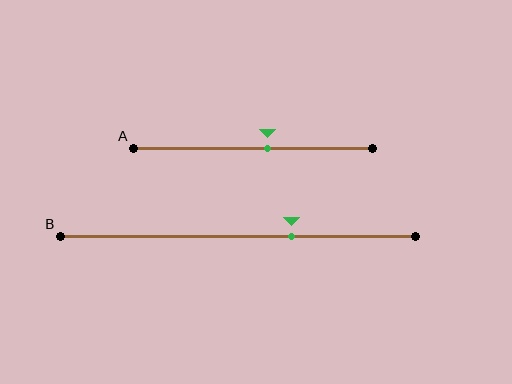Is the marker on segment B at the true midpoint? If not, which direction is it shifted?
No, the marker on segment B is shifted to the right by about 15% of the segment length.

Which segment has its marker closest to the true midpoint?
Segment A has its marker closest to the true midpoint.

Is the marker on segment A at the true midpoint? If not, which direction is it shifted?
No, the marker on segment A is shifted to the right by about 6% of the segment length.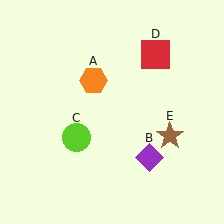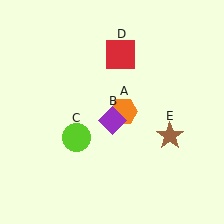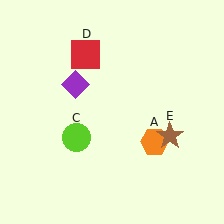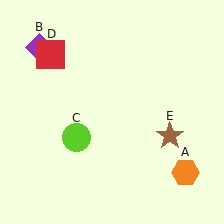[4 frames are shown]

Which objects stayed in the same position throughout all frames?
Lime circle (object C) and brown star (object E) remained stationary.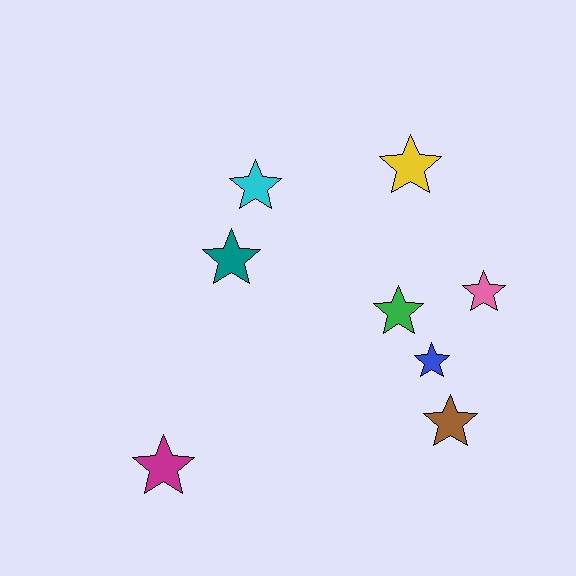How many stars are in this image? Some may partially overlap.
There are 8 stars.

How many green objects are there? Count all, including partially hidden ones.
There is 1 green object.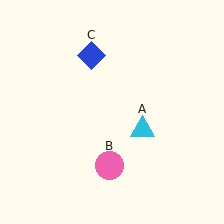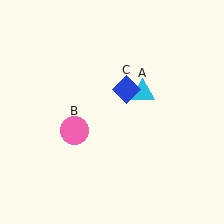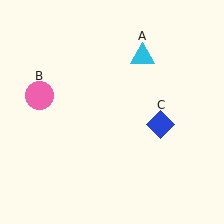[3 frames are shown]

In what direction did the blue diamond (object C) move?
The blue diamond (object C) moved down and to the right.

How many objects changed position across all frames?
3 objects changed position: cyan triangle (object A), pink circle (object B), blue diamond (object C).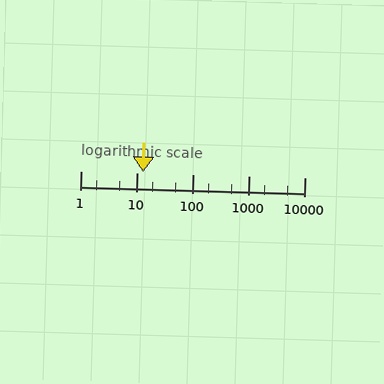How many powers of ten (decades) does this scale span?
The scale spans 4 decades, from 1 to 10000.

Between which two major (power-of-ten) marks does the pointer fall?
The pointer is between 10 and 100.